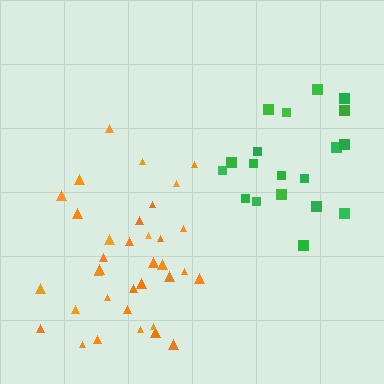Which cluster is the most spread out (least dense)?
Green.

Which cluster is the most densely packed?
Orange.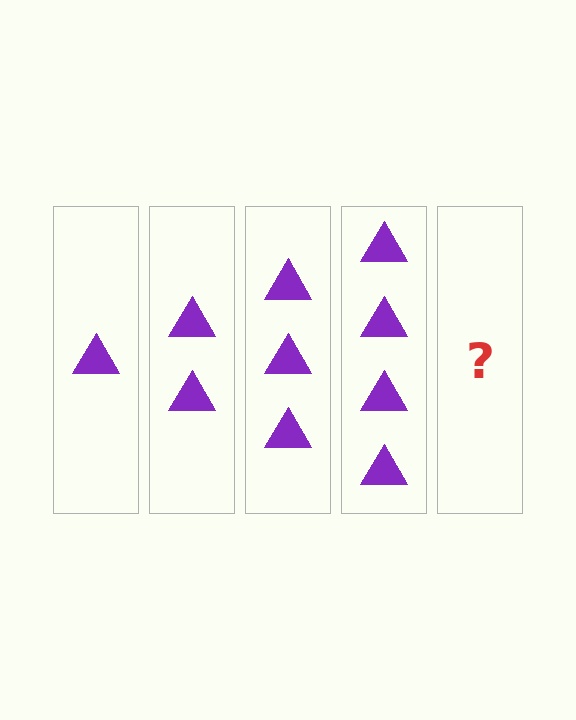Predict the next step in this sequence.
The next step is 5 triangles.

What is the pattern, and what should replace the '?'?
The pattern is that each step adds one more triangle. The '?' should be 5 triangles.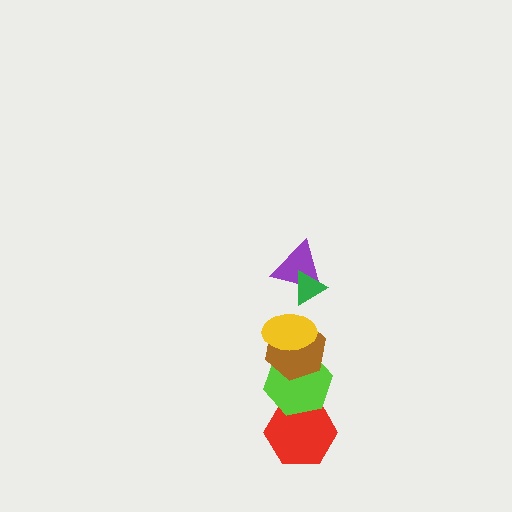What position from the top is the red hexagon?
The red hexagon is 6th from the top.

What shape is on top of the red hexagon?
The lime hexagon is on top of the red hexagon.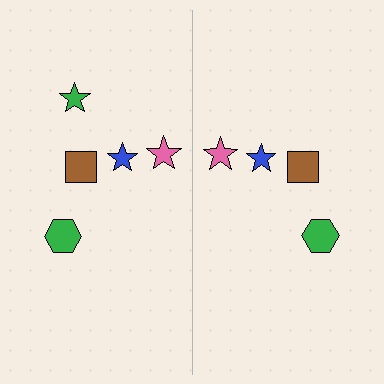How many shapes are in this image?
There are 9 shapes in this image.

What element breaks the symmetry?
A green star is missing from the right side.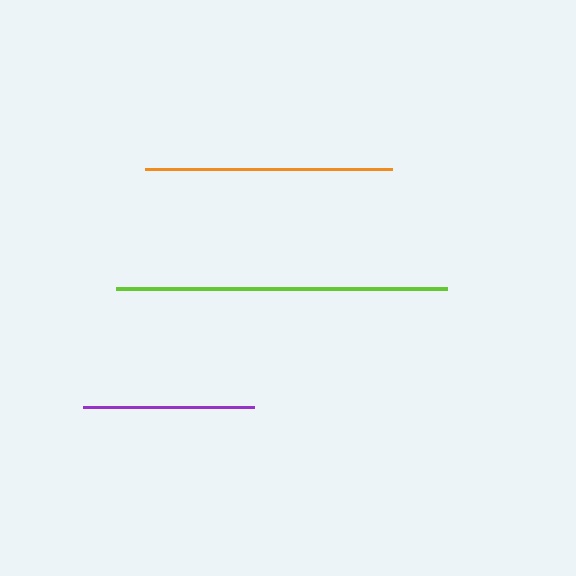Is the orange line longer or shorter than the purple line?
The orange line is longer than the purple line.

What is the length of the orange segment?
The orange segment is approximately 247 pixels long.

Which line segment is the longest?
The lime line is the longest at approximately 332 pixels.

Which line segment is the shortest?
The purple line is the shortest at approximately 171 pixels.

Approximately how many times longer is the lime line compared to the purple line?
The lime line is approximately 1.9 times the length of the purple line.